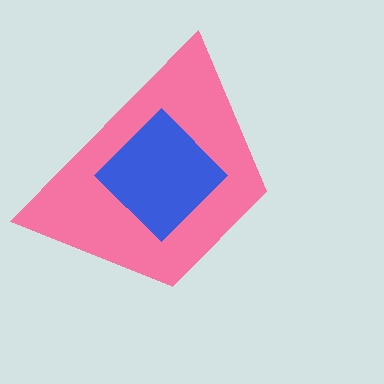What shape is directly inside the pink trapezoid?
The blue diamond.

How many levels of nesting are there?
2.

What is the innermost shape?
The blue diamond.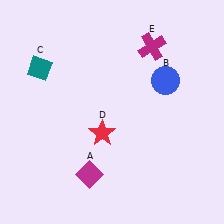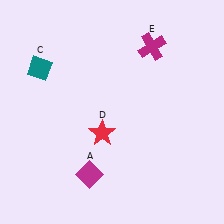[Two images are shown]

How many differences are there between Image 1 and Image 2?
There is 1 difference between the two images.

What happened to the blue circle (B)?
The blue circle (B) was removed in Image 2. It was in the top-right area of Image 1.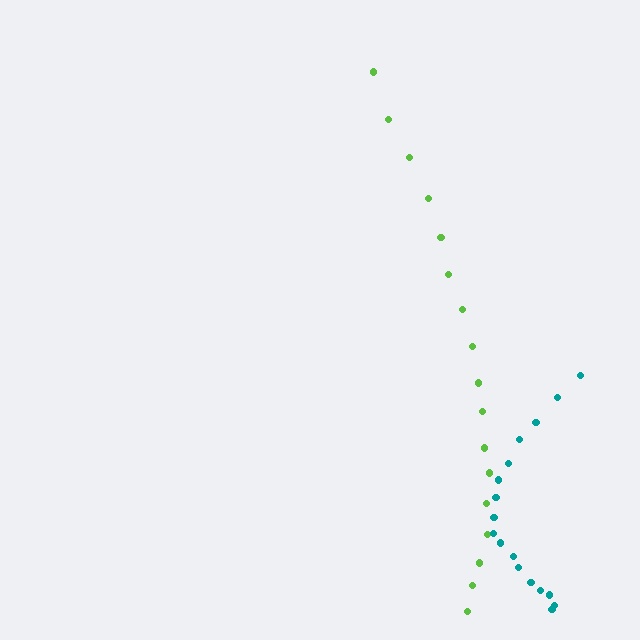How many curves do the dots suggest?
There are 2 distinct paths.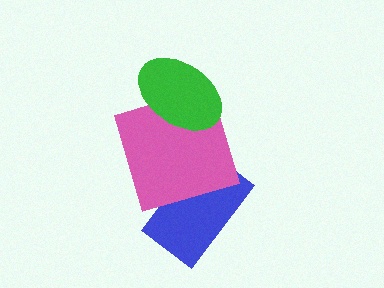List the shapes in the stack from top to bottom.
From top to bottom: the green ellipse, the pink square, the blue rectangle.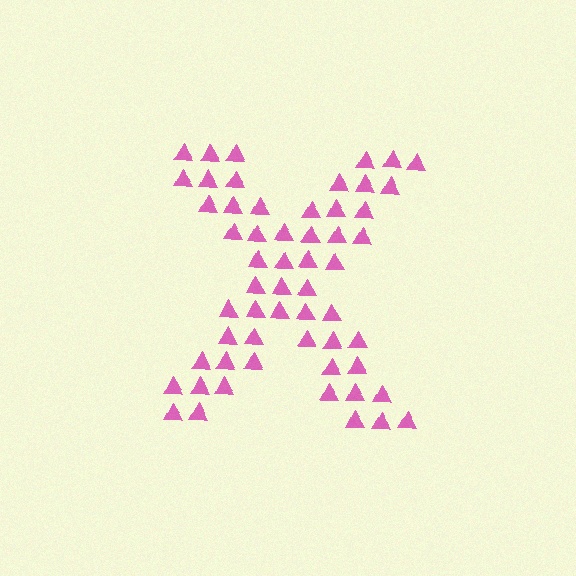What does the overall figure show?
The overall figure shows the letter X.